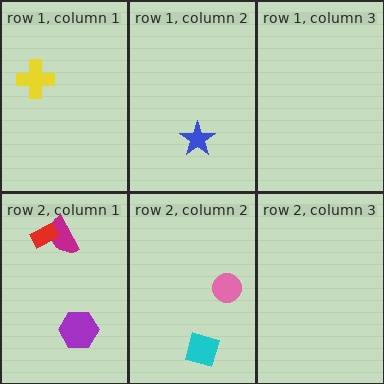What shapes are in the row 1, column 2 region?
The blue star.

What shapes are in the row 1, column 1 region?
The yellow cross.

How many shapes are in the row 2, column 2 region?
2.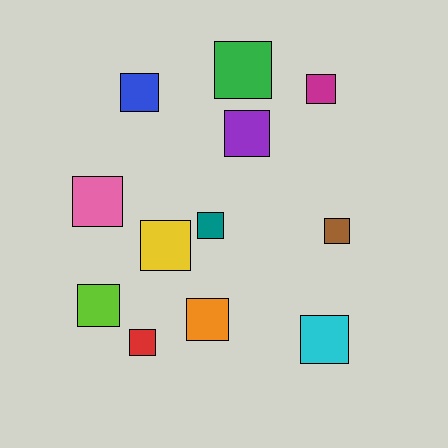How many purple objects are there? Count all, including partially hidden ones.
There is 1 purple object.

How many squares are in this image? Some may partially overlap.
There are 12 squares.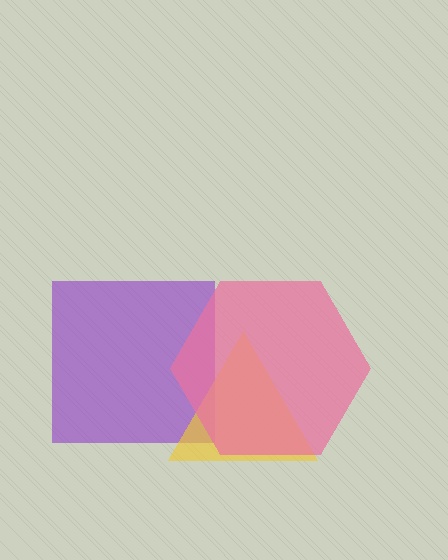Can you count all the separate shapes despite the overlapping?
Yes, there are 3 separate shapes.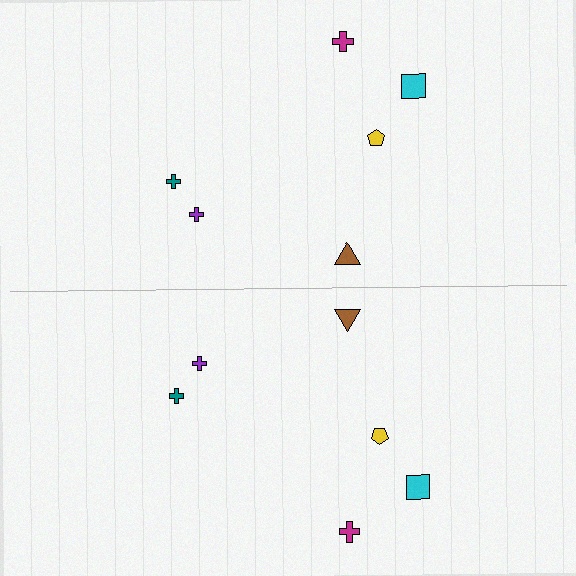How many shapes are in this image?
There are 12 shapes in this image.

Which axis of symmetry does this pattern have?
The pattern has a horizontal axis of symmetry running through the center of the image.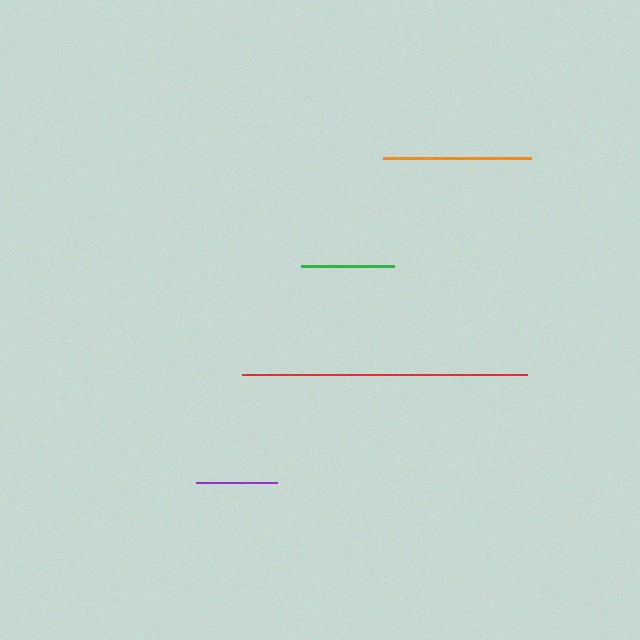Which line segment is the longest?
The red line is the longest at approximately 285 pixels.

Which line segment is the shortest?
The purple line is the shortest at approximately 80 pixels.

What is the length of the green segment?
The green segment is approximately 94 pixels long.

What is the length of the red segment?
The red segment is approximately 285 pixels long.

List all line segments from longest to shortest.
From longest to shortest: red, orange, green, purple.